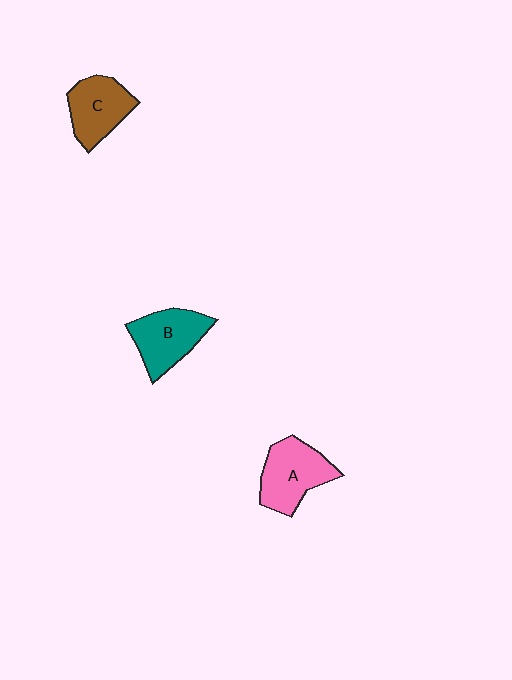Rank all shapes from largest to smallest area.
From largest to smallest: A (pink), B (teal), C (brown).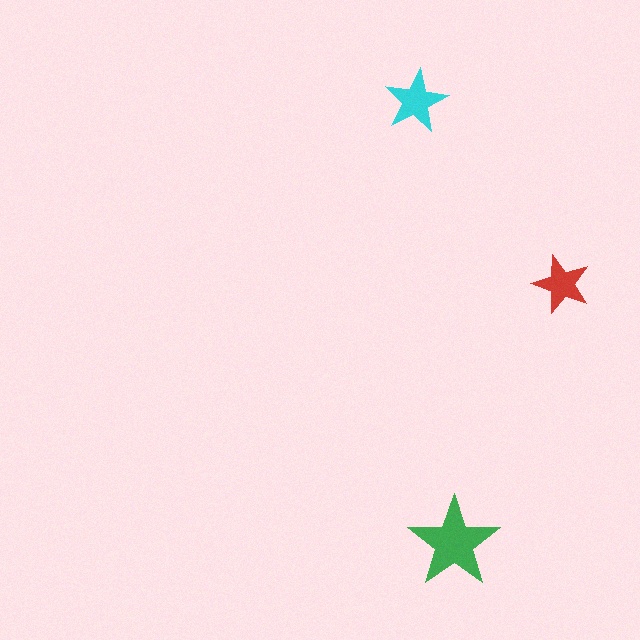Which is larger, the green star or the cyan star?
The green one.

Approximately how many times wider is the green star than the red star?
About 1.5 times wider.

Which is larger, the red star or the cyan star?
The cyan one.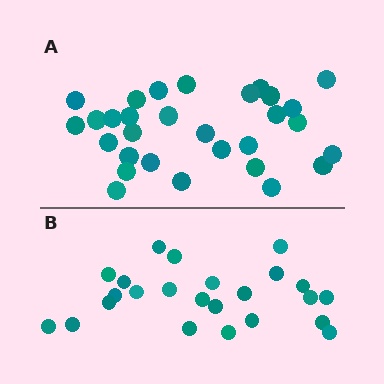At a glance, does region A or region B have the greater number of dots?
Region A (the top region) has more dots.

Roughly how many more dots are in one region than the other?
Region A has about 6 more dots than region B.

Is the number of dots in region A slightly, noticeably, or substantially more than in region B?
Region A has noticeably more, but not dramatically so. The ratio is roughly 1.2 to 1.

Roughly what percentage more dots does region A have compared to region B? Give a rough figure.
About 25% more.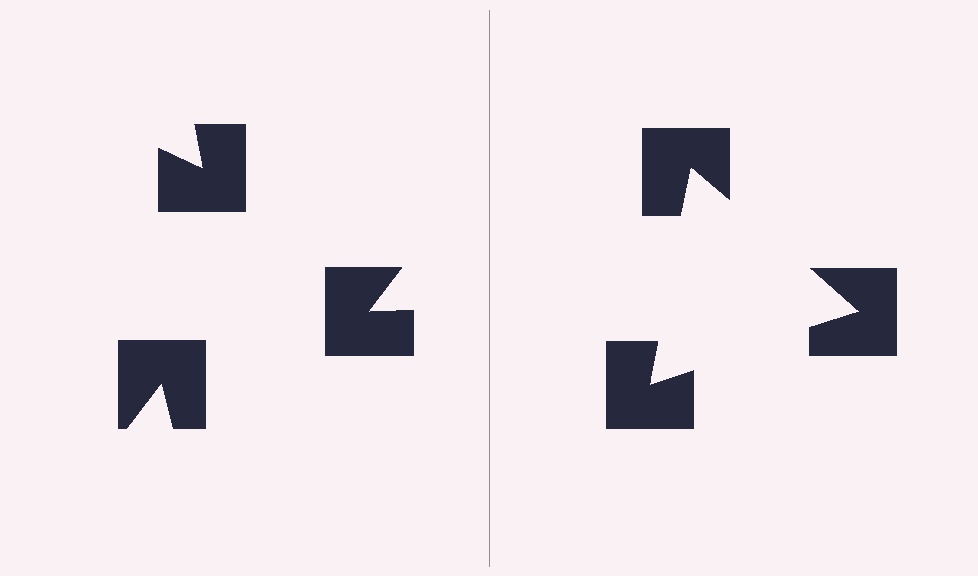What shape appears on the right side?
An illusory triangle.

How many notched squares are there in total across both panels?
6 — 3 on each side.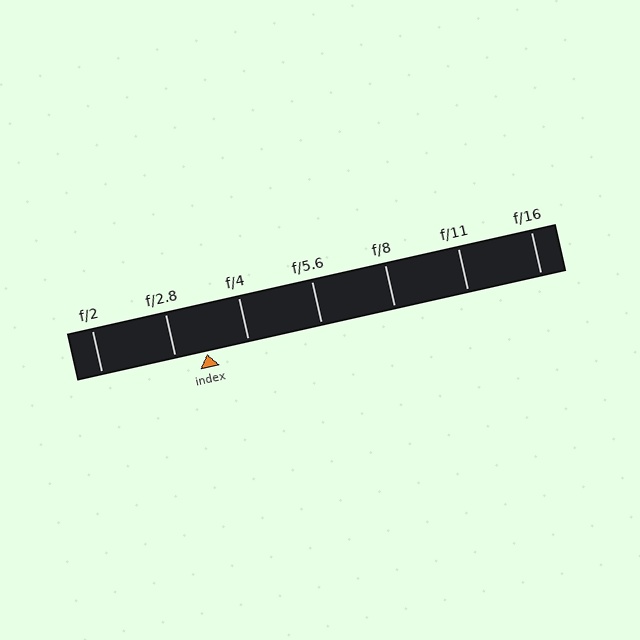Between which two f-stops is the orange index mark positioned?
The index mark is between f/2.8 and f/4.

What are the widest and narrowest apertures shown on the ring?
The widest aperture shown is f/2 and the narrowest is f/16.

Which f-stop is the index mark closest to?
The index mark is closest to f/2.8.